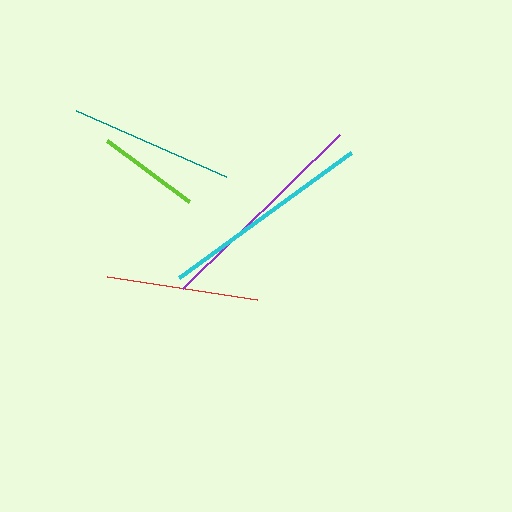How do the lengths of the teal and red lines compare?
The teal and red lines are approximately the same length.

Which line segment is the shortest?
The lime line is the shortest at approximately 103 pixels.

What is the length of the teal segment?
The teal segment is approximately 164 pixels long.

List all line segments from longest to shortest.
From longest to shortest: purple, cyan, teal, red, lime.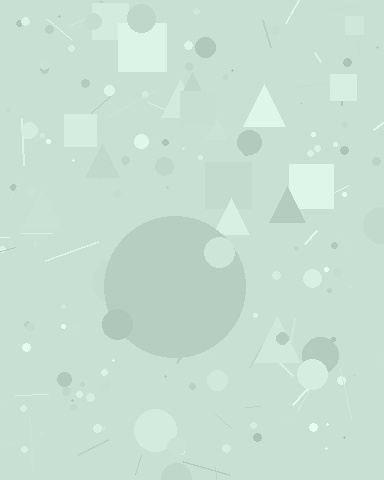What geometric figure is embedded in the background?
A circle is embedded in the background.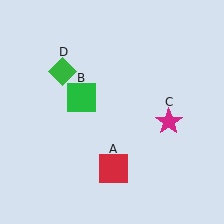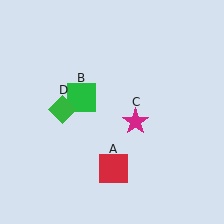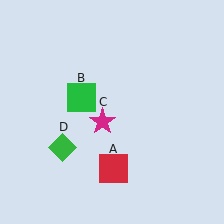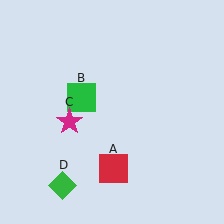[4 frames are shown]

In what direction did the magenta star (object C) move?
The magenta star (object C) moved left.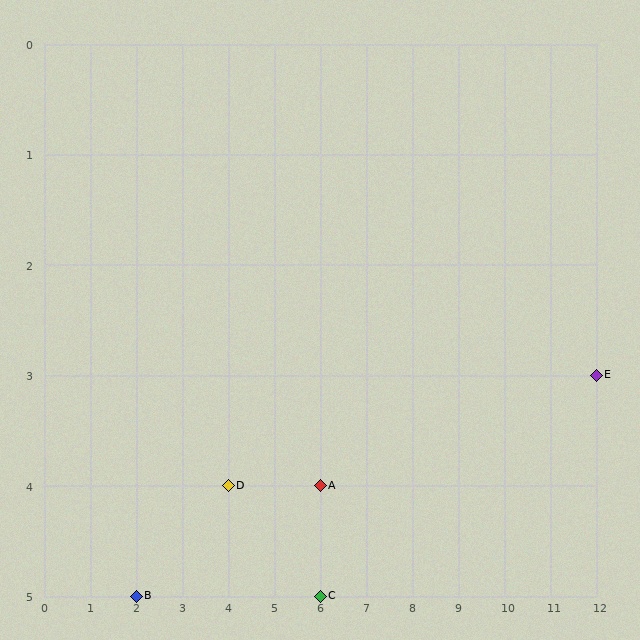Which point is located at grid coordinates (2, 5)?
Point B is at (2, 5).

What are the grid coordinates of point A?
Point A is at grid coordinates (6, 4).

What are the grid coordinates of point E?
Point E is at grid coordinates (12, 3).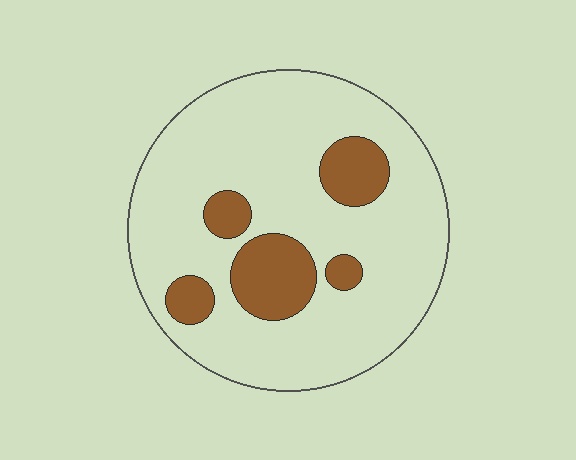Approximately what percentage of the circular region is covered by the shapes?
Approximately 20%.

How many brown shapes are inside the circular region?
5.